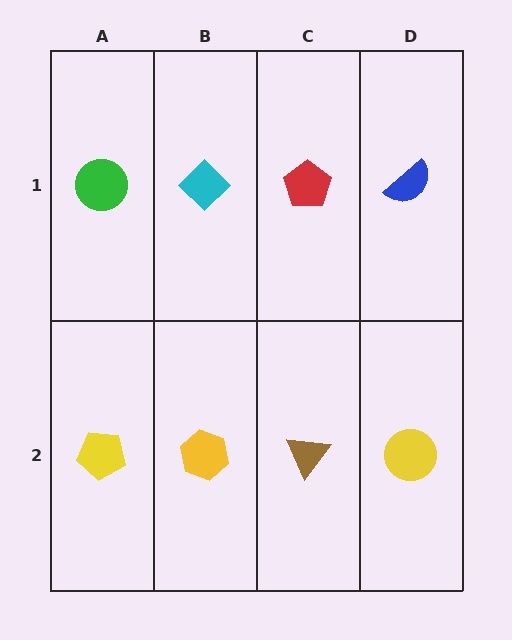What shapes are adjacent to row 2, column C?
A red pentagon (row 1, column C), a yellow hexagon (row 2, column B), a yellow circle (row 2, column D).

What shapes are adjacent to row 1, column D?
A yellow circle (row 2, column D), a red pentagon (row 1, column C).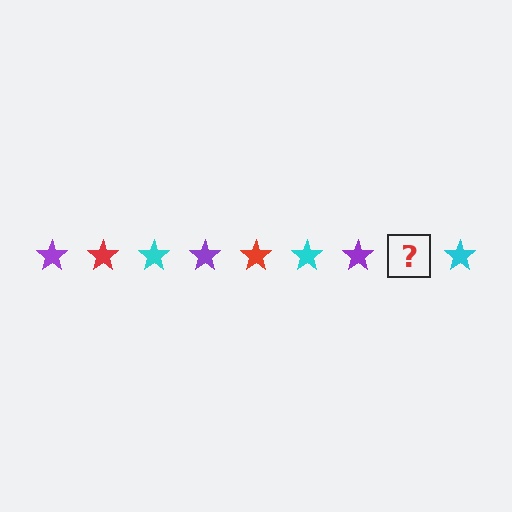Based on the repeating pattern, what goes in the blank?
The blank should be a red star.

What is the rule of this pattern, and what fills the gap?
The rule is that the pattern cycles through purple, red, cyan stars. The gap should be filled with a red star.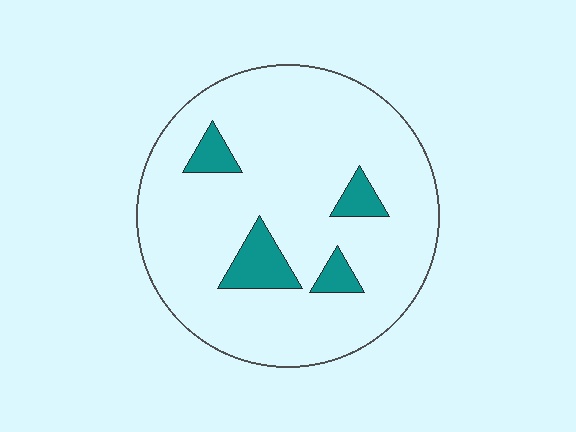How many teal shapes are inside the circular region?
4.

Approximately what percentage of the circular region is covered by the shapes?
Approximately 10%.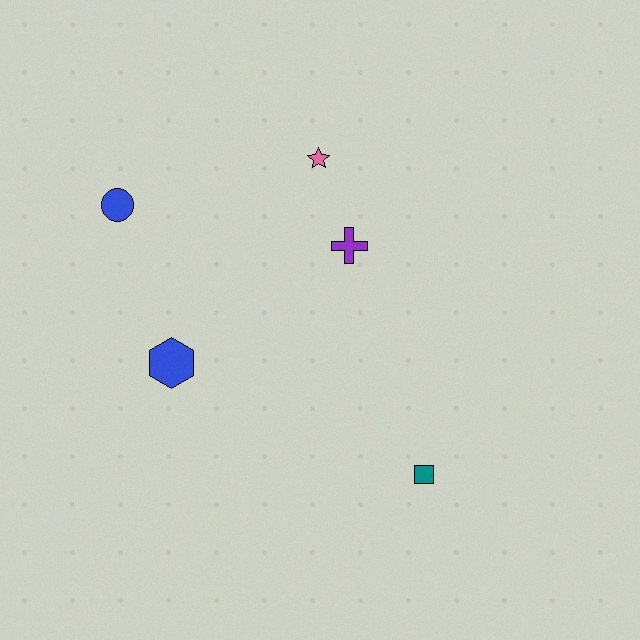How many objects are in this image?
There are 5 objects.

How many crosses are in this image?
There is 1 cross.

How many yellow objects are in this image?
There are no yellow objects.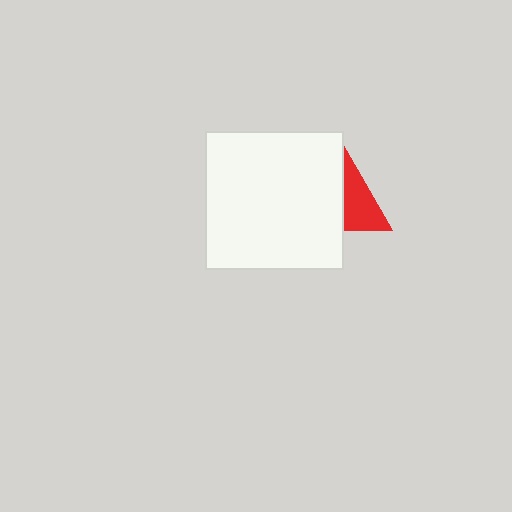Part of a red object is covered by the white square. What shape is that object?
It is a triangle.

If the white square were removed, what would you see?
You would see the complete red triangle.